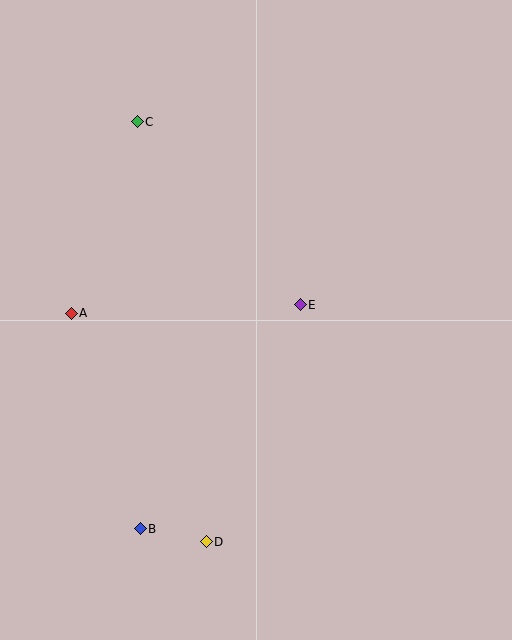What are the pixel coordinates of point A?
Point A is at (71, 313).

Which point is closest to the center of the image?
Point E at (300, 305) is closest to the center.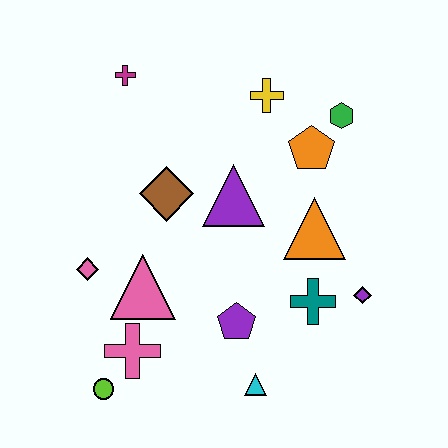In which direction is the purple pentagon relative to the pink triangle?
The purple pentagon is to the right of the pink triangle.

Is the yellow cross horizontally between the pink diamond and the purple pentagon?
No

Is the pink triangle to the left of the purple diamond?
Yes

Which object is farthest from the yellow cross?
The lime circle is farthest from the yellow cross.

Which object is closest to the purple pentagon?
The cyan triangle is closest to the purple pentagon.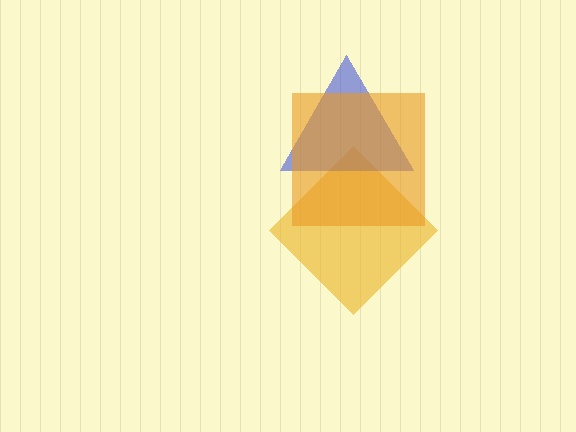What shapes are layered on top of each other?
The layered shapes are: a yellow diamond, a blue triangle, an orange square.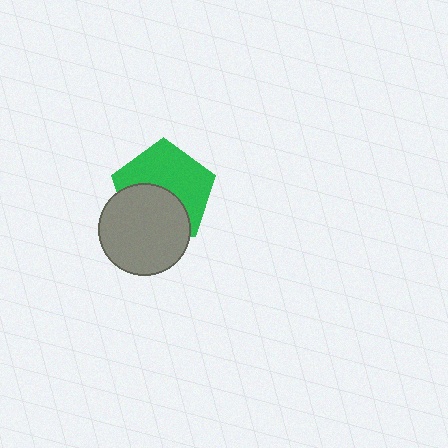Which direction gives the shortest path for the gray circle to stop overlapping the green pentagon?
Moving down gives the shortest separation.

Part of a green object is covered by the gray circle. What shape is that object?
It is a pentagon.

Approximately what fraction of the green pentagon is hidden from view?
Roughly 44% of the green pentagon is hidden behind the gray circle.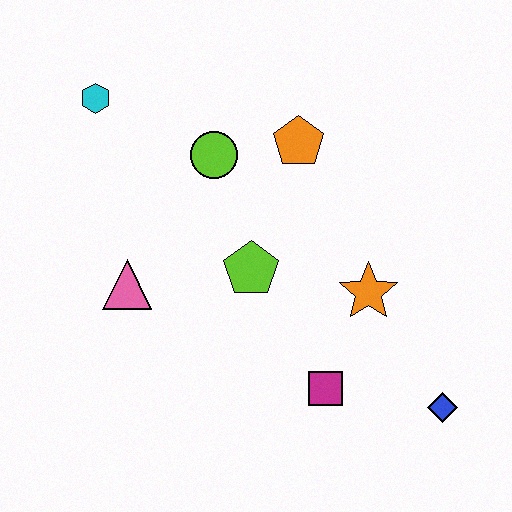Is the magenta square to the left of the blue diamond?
Yes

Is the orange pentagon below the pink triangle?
No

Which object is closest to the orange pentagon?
The lime circle is closest to the orange pentagon.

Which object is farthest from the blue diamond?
The cyan hexagon is farthest from the blue diamond.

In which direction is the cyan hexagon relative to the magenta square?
The cyan hexagon is above the magenta square.